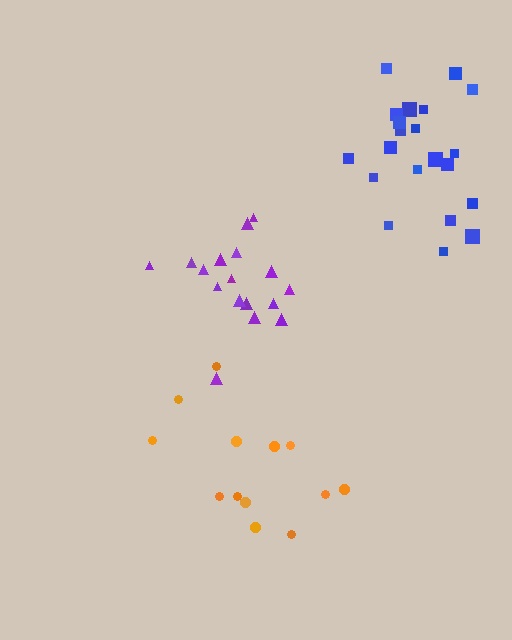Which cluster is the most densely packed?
Blue.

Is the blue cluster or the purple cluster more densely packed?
Blue.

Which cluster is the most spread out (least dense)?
Orange.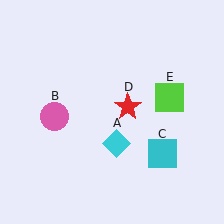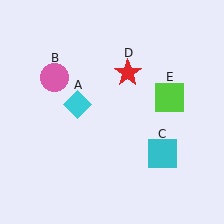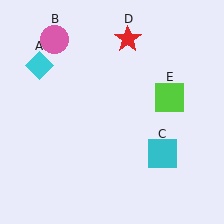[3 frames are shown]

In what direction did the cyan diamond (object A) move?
The cyan diamond (object A) moved up and to the left.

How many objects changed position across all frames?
3 objects changed position: cyan diamond (object A), pink circle (object B), red star (object D).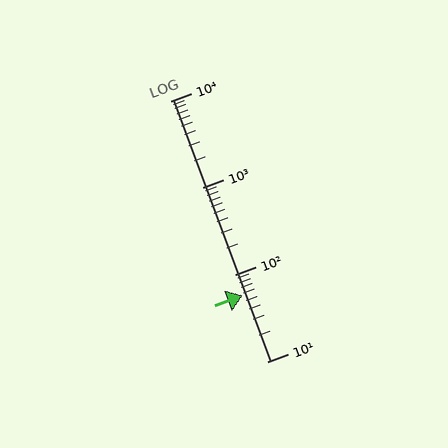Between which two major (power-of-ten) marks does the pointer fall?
The pointer is between 10 and 100.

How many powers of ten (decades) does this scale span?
The scale spans 3 decades, from 10 to 10000.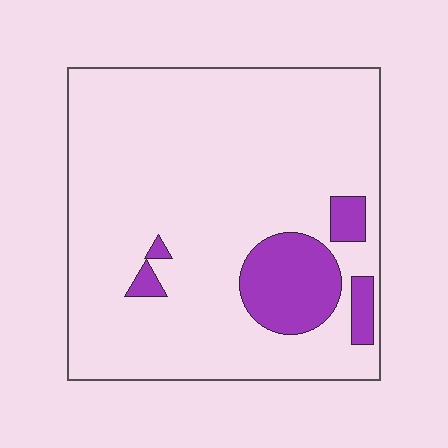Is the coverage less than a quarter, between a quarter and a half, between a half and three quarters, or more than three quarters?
Less than a quarter.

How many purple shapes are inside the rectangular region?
5.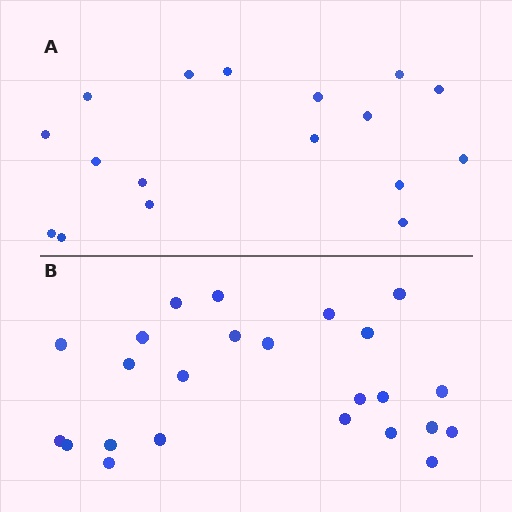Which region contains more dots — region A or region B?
Region B (the bottom region) has more dots.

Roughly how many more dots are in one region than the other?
Region B has roughly 8 or so more dots than region A.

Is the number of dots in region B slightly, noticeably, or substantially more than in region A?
Region B has noticeably more, but not dramatically so. The ratio is roughly 1.4 to 1.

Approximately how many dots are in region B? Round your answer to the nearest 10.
About 20 dots. (The exact count is 24, which rounds to 20.)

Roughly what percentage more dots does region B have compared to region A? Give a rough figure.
About 40% more.